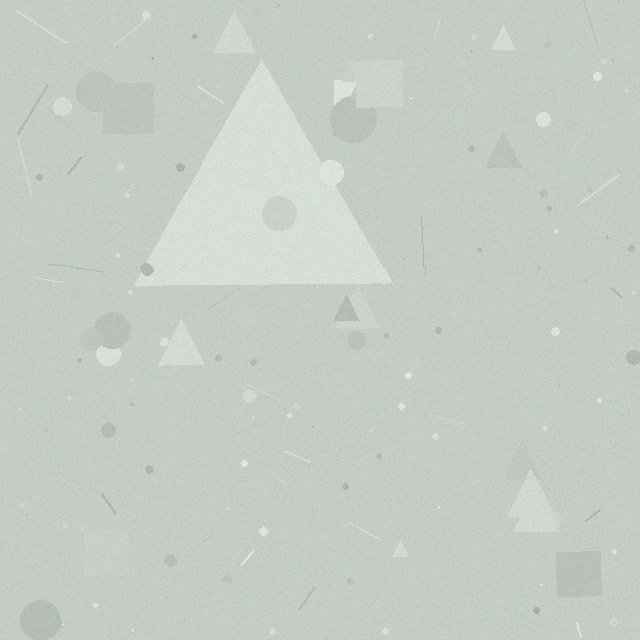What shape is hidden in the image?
A triangle is hidden in the image.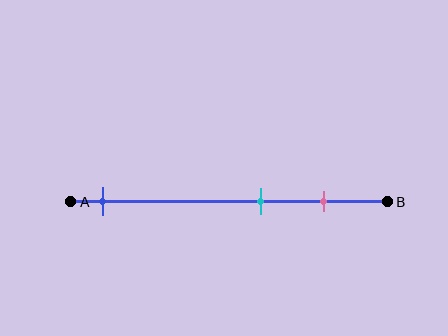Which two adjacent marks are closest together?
The cyan and pink marks are the closest adjacent pair.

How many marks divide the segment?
There are 3 marks dividing the segment.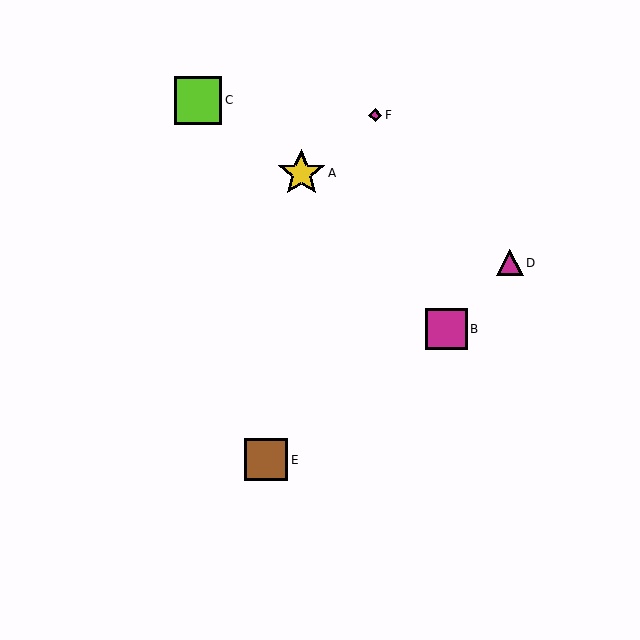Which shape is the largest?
The yellow star (labeled A) is the largest.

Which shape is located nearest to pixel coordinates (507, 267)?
The magenta triangle (labeled D) at (510, 263) is nearest to that location.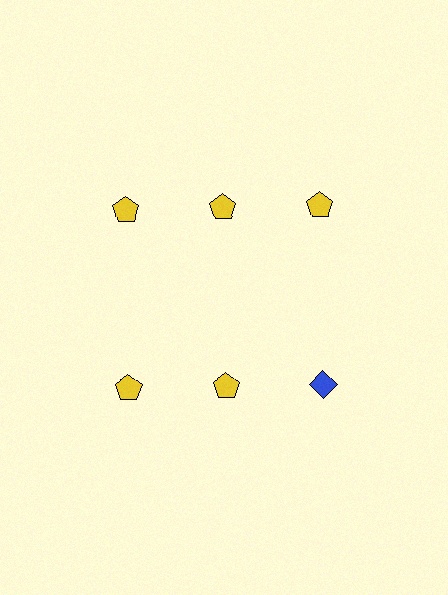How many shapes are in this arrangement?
There are 6 shapes arranged in a grid pattern.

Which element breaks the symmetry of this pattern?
The blue diamond in the second row, center column breaks the symmetry. All other shapes are yellow pentagons.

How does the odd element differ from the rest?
It differs in both color (blue instead of yellow) and shape (diamond instead of pentagon).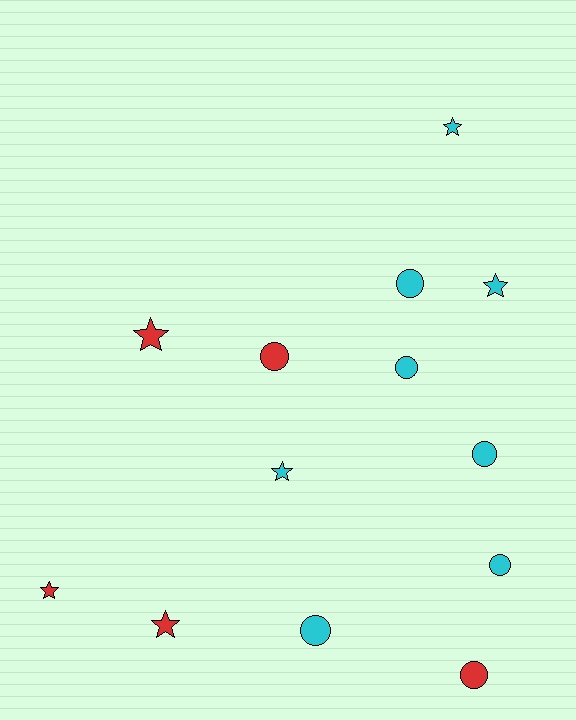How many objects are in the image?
There are 13 objects.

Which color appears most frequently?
Cyan, with 8 objects.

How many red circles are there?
There are 2 red circles.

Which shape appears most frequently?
Circle, with 7 objects.